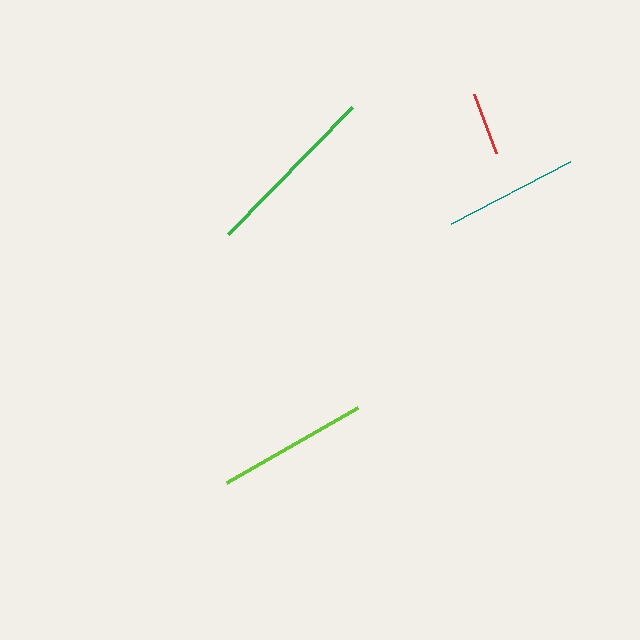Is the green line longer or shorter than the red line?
The green line is longer than the red line.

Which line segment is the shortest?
The red line is the shortest at approximately 62 pixels.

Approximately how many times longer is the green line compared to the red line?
The green line is approximately 2.8 times the length of the red line.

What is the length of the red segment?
The red segment is approximately 62 pixels long.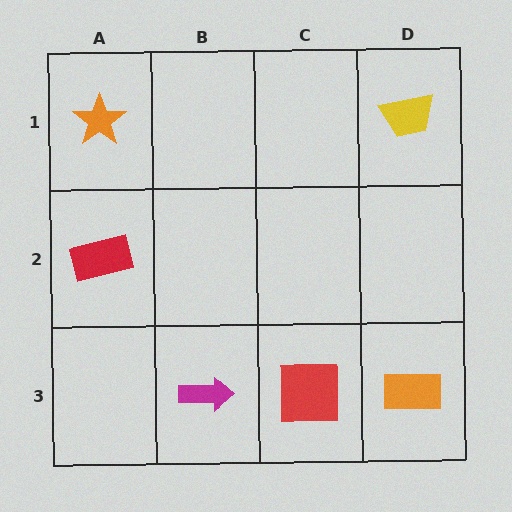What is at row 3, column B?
A magenta arrow.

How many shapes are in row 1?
2 shapes.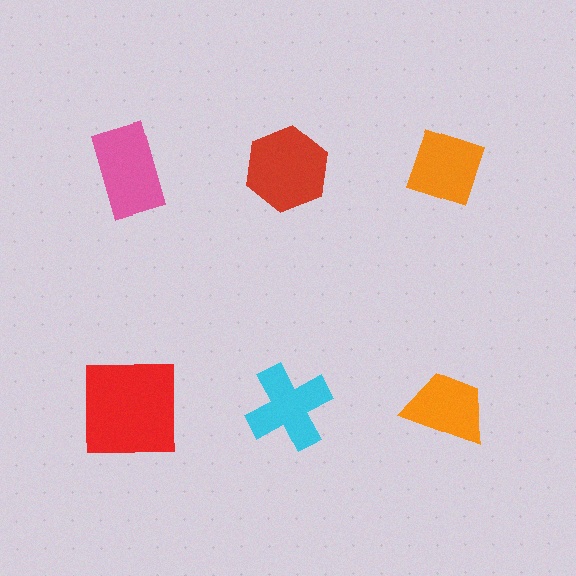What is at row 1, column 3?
An orange diamond.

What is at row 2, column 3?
An orange trapezoid.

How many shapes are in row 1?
3 shapes.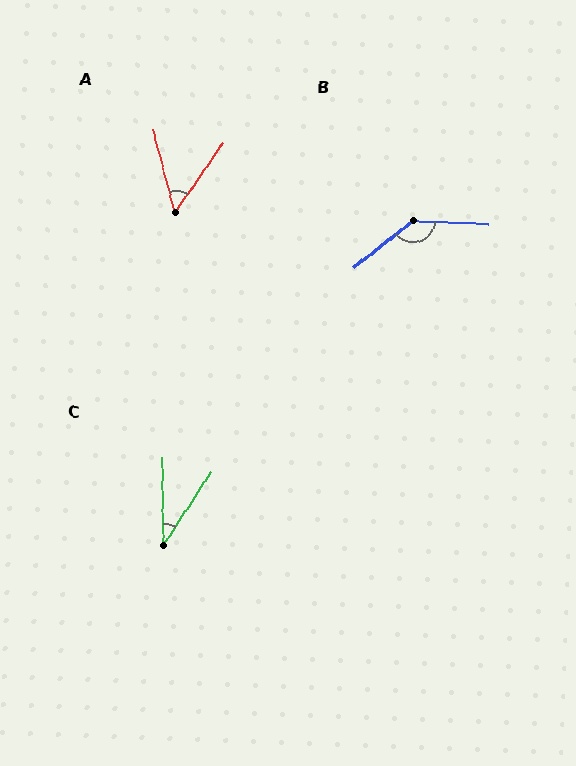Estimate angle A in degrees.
Approximately 50 degrees.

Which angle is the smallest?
C, at approximately 33 degrees.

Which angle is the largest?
B, at approximately 139 degrees.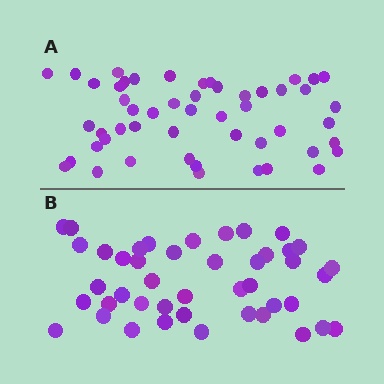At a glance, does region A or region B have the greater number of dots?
Region A (the top region) has more dots.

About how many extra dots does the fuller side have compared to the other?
Region A has roughly 8 or so more dots than region B.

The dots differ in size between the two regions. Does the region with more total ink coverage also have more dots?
No. Region B has more total ink coverage because its dots are larger, but region A actually contains more individual dots. Total area can be misleading — the number of items is what matters here.